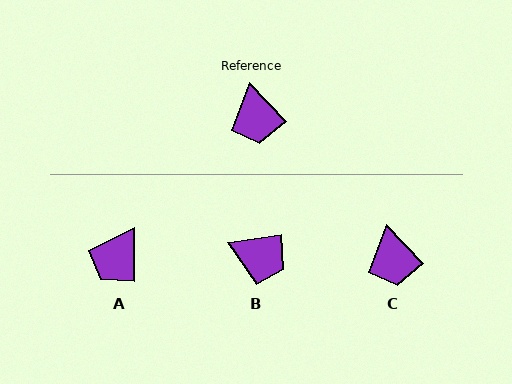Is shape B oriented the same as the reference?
No, it is off by about 54 degrees.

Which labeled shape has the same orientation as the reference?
C.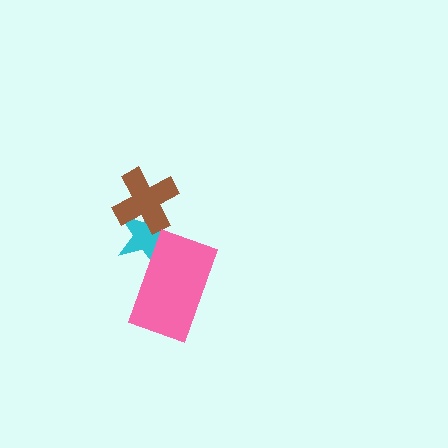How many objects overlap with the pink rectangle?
1 object overlaps with the pink rectangle.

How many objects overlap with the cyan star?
2 objects overlap with the cyan star.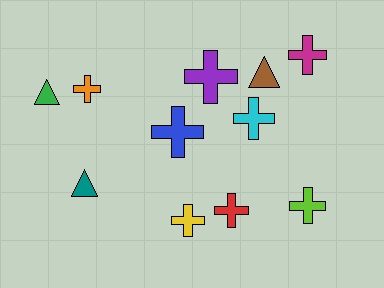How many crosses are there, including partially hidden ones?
There are 8 crosses.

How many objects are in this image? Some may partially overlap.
There are 11 objects.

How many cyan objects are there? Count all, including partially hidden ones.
There is 1 cyan object.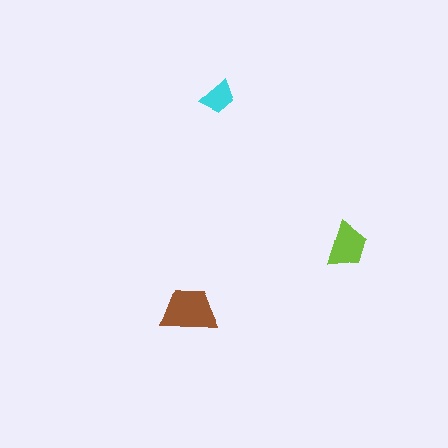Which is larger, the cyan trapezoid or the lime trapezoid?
The lime one.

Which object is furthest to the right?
The lime trapezoid is rightmost.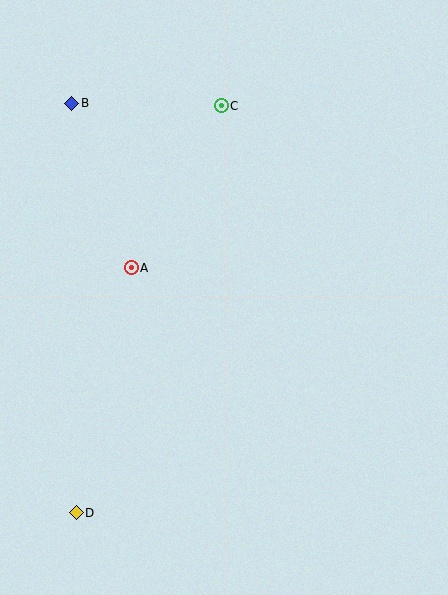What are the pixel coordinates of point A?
Point A is at (131, 268).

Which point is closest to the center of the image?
Point A at (131, 268) is closest to the center.